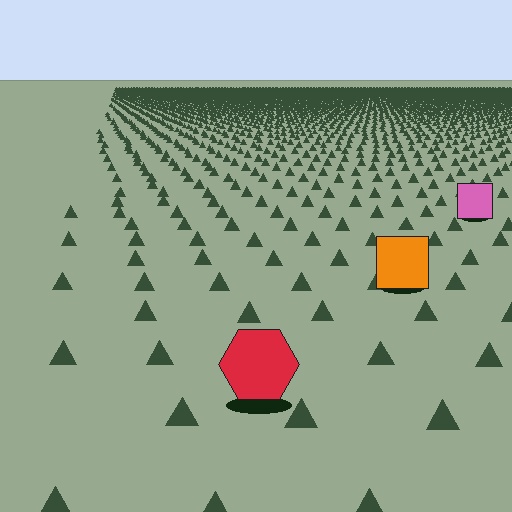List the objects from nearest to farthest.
From nearest to farthest: the red hexagon, the orange square, the pink square.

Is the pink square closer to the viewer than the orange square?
No. The orange square is closer — you can tell from the texture gradient: the ground texture is coarser near it.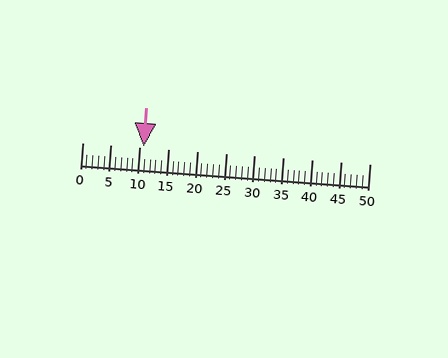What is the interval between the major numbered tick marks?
The major tick marks are spaced 5 units apart.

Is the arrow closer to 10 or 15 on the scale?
The arrow is closer to 10.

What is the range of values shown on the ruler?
The ruler shows values from 0 to 50.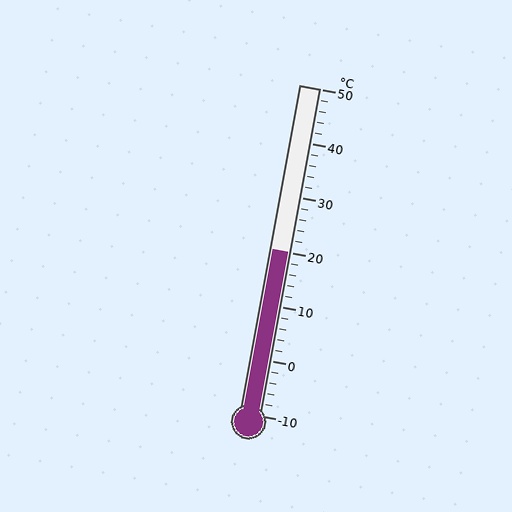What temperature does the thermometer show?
The thermometer shows approximately 20°C.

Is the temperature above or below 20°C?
The temperature is at 20°C.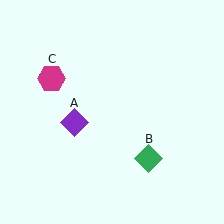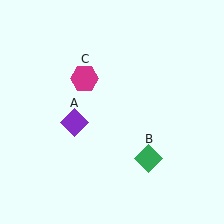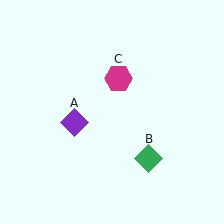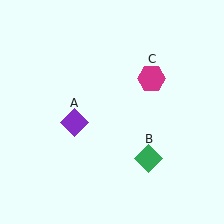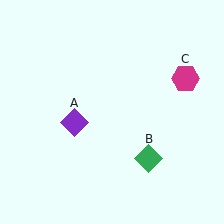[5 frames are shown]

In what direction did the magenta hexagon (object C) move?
The magenta hexagon (object C) moved right.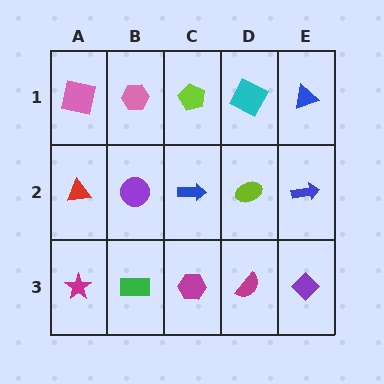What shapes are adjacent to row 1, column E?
A blue arrow (row 2, column E), a cyan square (row 1, column D).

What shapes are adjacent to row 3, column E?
A blue arrow (row 2, column E), a magenta semicircle (row 3, column D).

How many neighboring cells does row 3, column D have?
3.